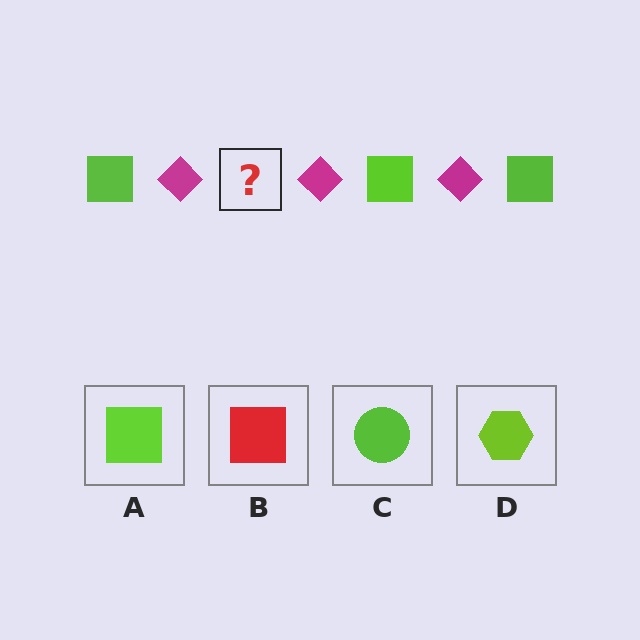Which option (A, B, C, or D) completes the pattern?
A.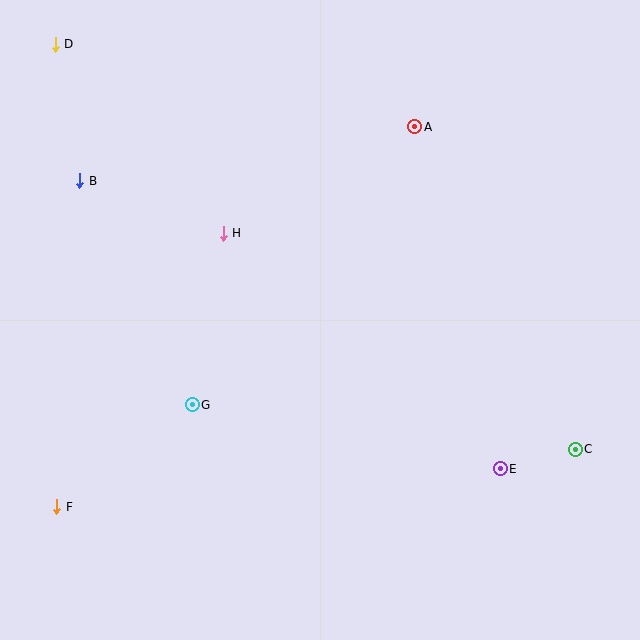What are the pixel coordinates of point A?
Point A is at (415, 127).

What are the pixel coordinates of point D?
Point D is at (55, 44).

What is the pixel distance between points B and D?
The distance between B and D is 139 pixels.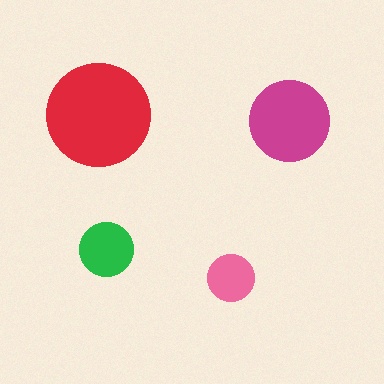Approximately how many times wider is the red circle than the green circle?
About 2 times wider.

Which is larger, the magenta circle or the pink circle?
The magenta one.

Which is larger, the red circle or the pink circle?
The red one.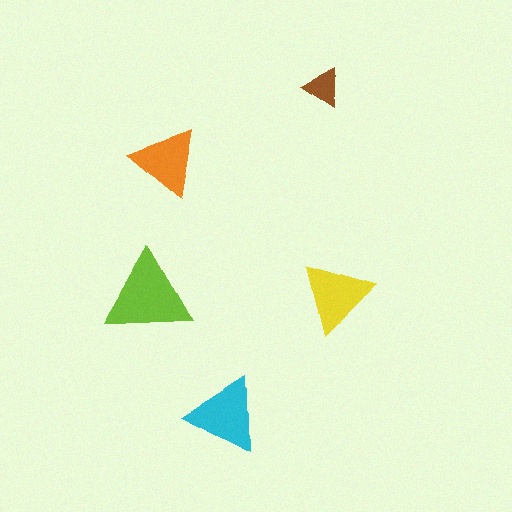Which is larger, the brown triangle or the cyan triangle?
The cyan one.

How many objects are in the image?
There are 5 objects in the image.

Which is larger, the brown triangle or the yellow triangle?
The yellow one.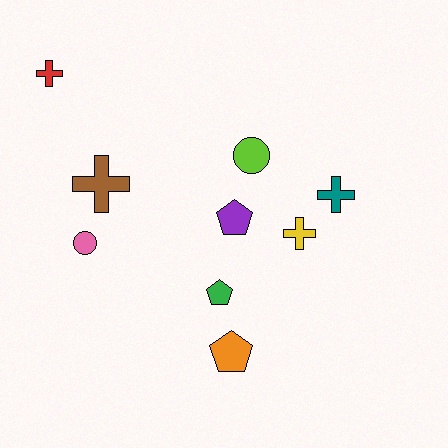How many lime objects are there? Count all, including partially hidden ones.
There is 1 lime object.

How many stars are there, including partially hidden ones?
There are no stars.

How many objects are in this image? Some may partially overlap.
There are 9 objects.